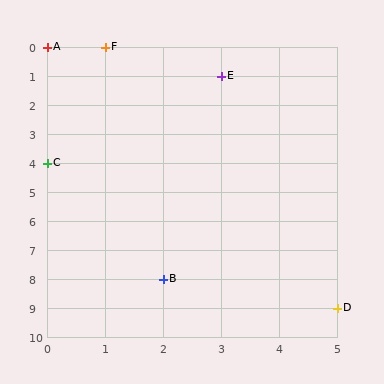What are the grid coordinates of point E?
Point E is at grid coordinates (3, 1).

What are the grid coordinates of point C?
Point C is at grid coordinates (0, 4).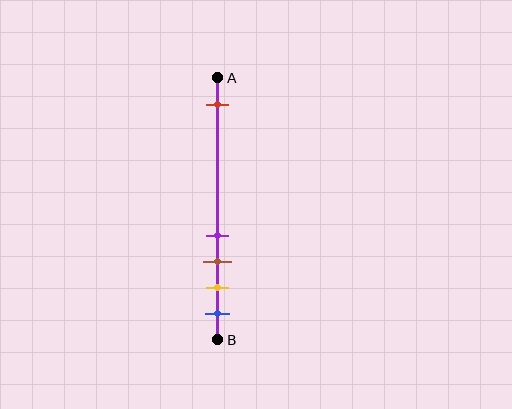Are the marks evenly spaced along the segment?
No, the marks are not evenly spaced.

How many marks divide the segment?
There are 5 marks dividing the segment.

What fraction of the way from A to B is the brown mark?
The brown mark is approximately 70% (0.7) of the way from A to B.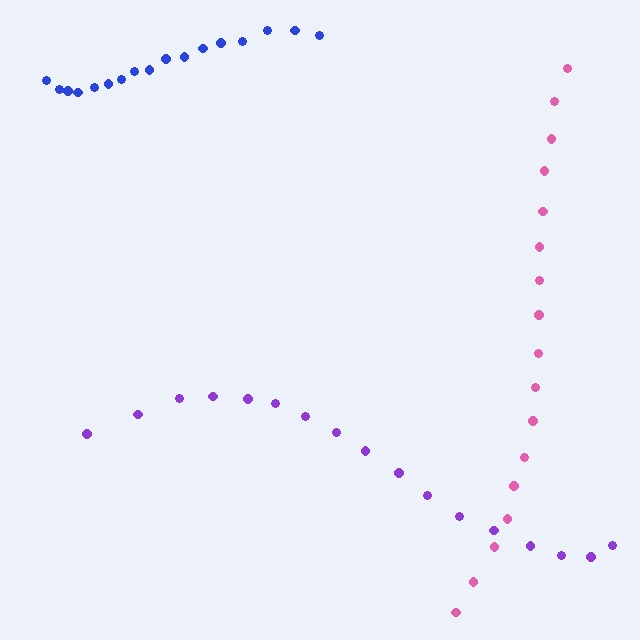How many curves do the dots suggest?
There are 3 distinct paths.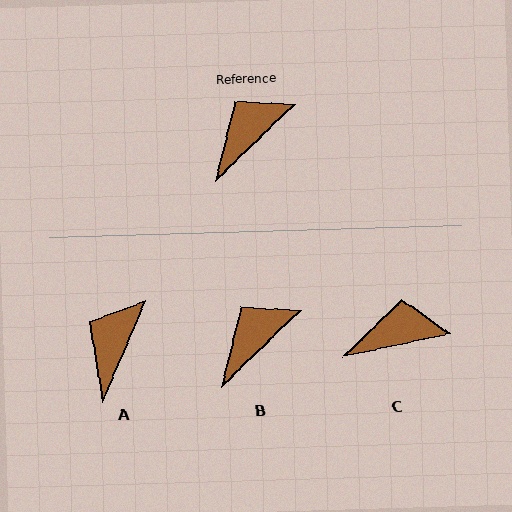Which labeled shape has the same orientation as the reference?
B.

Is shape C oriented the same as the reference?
No, it is off by about 32 degrees.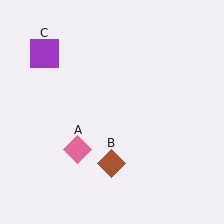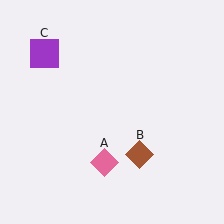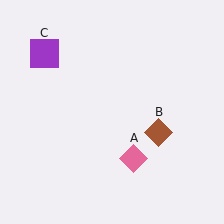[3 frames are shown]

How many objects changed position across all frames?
2 objects changed position: pink diamond (object A), brown diamond (object B).